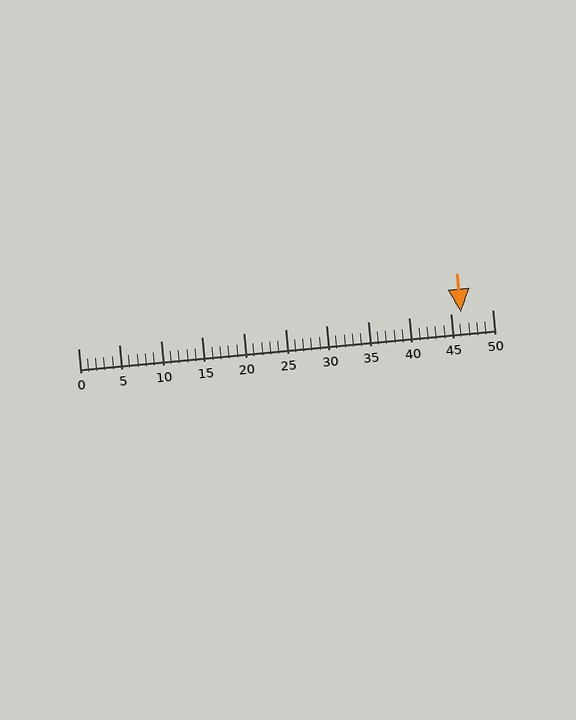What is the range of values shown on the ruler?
The ruler shows values from 0 to 50.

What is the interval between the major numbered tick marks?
The major tick marks are spaced 5 units apart.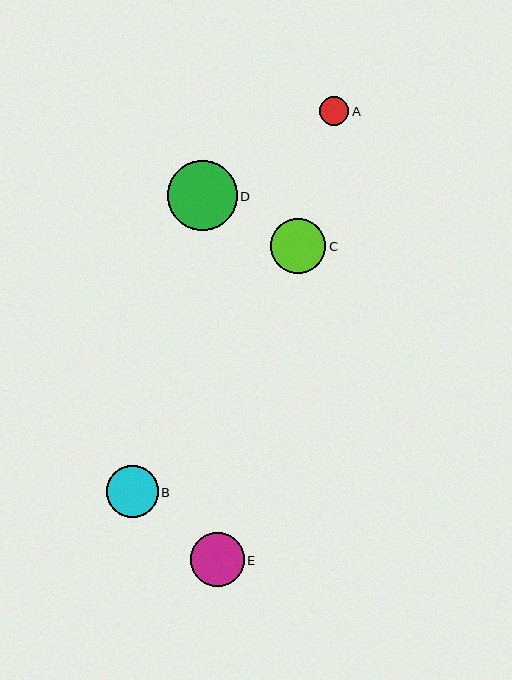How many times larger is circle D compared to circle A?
Circle D is approximately 2.4 times the size of circle A.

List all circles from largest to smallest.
From largest to smallest: D, C, E, B, A.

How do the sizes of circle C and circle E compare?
Circle C and circle E are approximately the same size.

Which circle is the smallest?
Circle A is the smallest with a size of approximately 29 pixels.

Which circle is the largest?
Circle D is the largest with a size of approximately 70 pixels.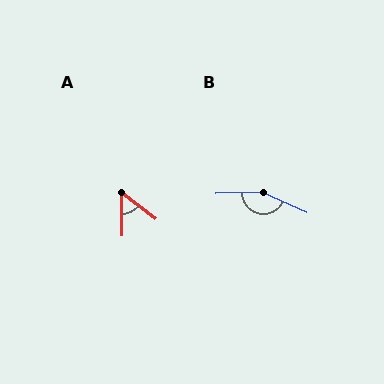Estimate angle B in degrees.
Approximately 154 degrees.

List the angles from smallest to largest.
A (51°), B (154°).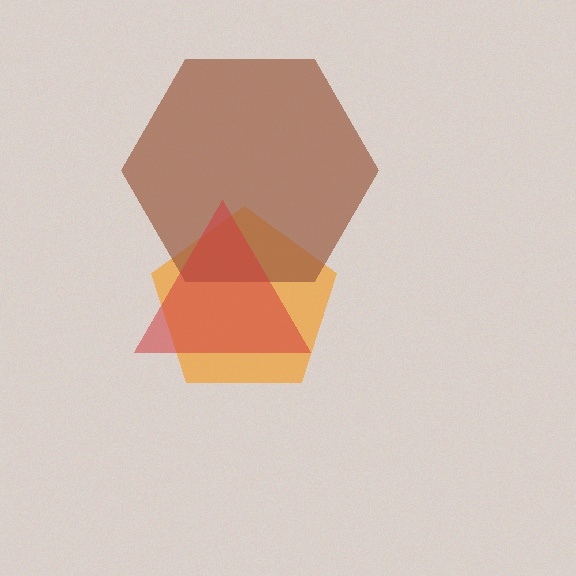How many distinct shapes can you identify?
There are 3 distinct shapes: an orange pentagon, a brown hexagon, a red triangle.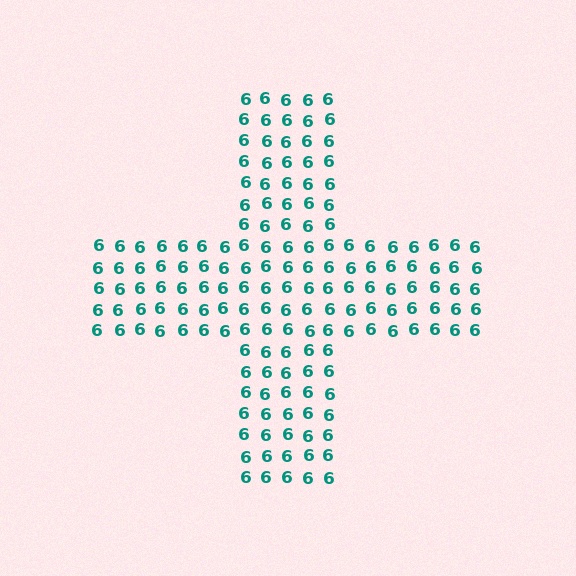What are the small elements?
The small elements are digit 6's.